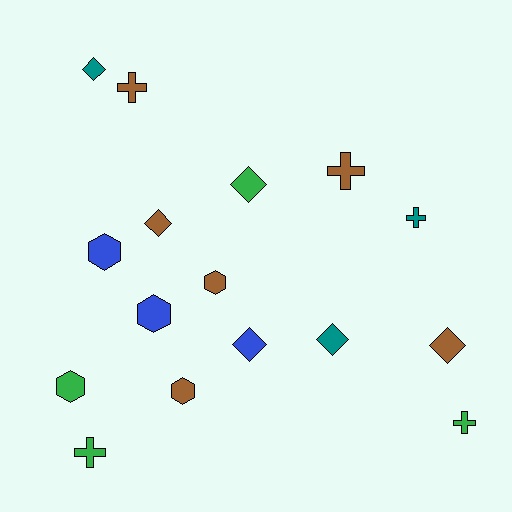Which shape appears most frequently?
Diamond, with 6 objects.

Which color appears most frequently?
Brown, with 6 objects.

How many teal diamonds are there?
There are 2 teal diamonds.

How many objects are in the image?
There are 16 objects.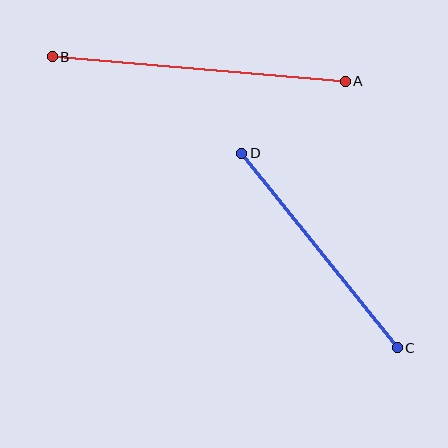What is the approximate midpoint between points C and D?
The midpoint is at approximately (319, 250) pixels.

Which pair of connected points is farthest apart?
Points A and B are farthest apart.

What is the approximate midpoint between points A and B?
The midpoint is at approximately (199, 69) pixels.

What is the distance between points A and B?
The distance is approximately 294 pixels.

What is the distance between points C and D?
The distance is approximately 249 pixels.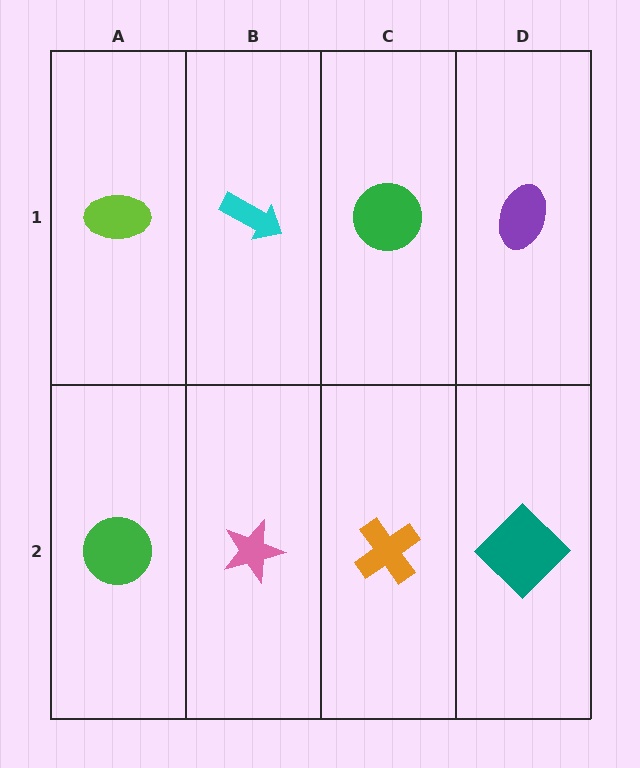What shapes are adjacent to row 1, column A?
A green circle (row 2, column A), a cyan arrow (row 1, column B).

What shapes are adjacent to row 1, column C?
An orange cross (row 2, column C), a cyan arrow (row 1, column B), a purple ellipse (row 1, column D).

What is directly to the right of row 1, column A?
A cyan arrow.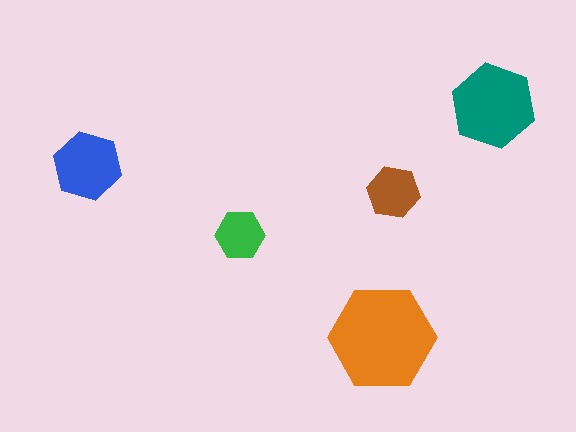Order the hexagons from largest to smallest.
the orange one, the teal one, the blue one, the brown one, the green one.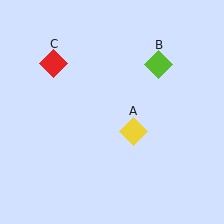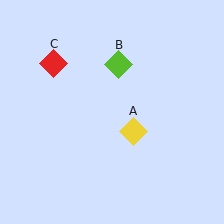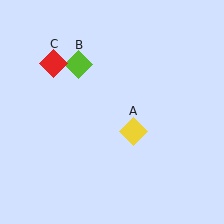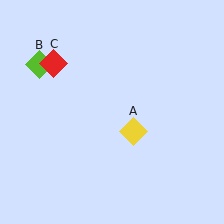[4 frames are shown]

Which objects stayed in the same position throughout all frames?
Yellow diamond (object A) and red diamond (object C) remained stationary.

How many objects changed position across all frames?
1 object changed position: lime diamond (object B).